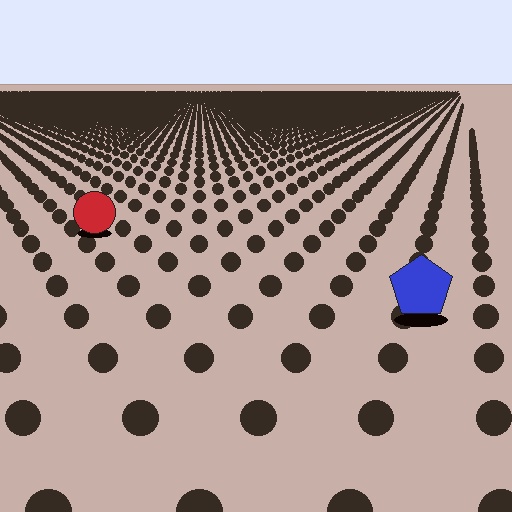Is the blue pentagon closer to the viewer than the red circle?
Yes. The blue pentagon is closer — you can tell from the texture gradient: the ground texture is coarser near it.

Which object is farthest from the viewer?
The red circle is farthest from the viewer. It appears smaller and the ground texture around it is denser.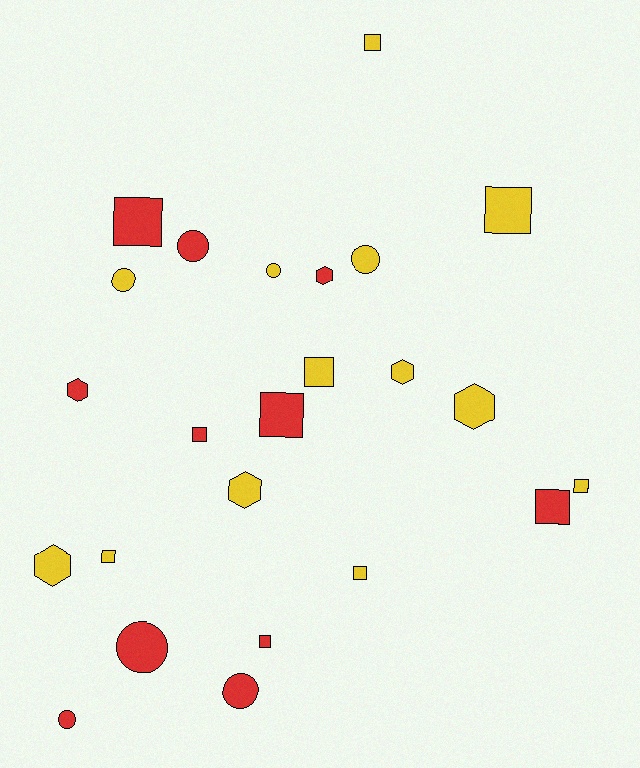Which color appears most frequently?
Yellow, with 13 objects.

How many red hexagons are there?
There are 2 red hexagons.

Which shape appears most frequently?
Square, with 11 objects.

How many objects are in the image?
There are 24 objects.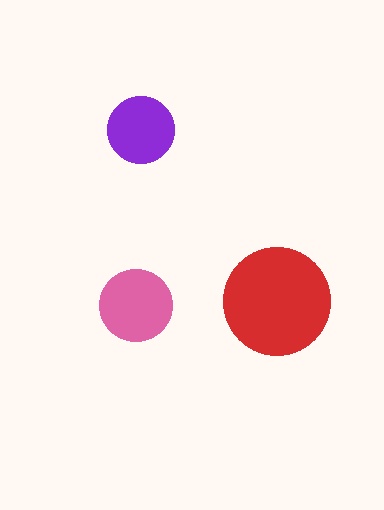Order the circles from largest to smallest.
the red one, the pink one, the purple one.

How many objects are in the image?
There are 3 objects in the image.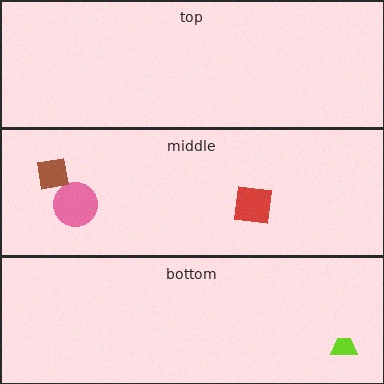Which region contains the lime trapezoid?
The bottom region.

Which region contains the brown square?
The middle region.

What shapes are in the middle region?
The red square, the pink circle, the brown square.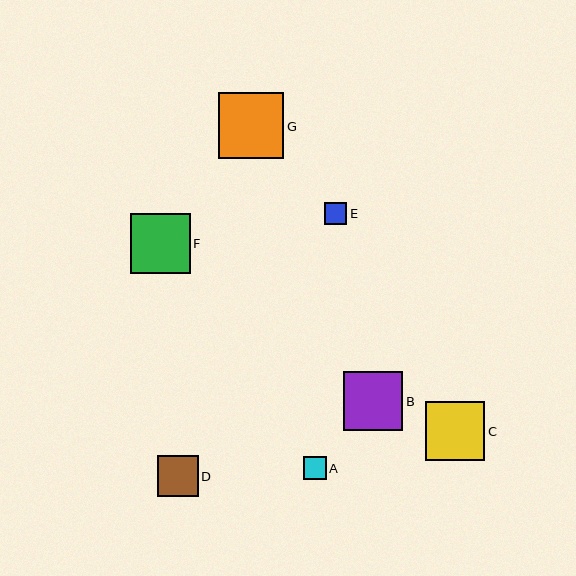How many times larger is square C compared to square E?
Square C is approximately 2.7 times the size of square E.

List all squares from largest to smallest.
From largest to smallest: G, F, C, B, D, A, E.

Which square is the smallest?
Square E is the smallest with a size of approximately 22 pixels.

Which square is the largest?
Square G is the largest with a size of approximately 66 pixels.